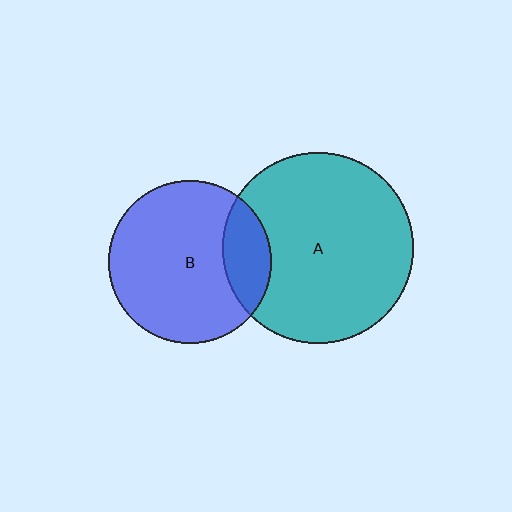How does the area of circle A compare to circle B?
Approximately 1.4 times.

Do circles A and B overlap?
Yes.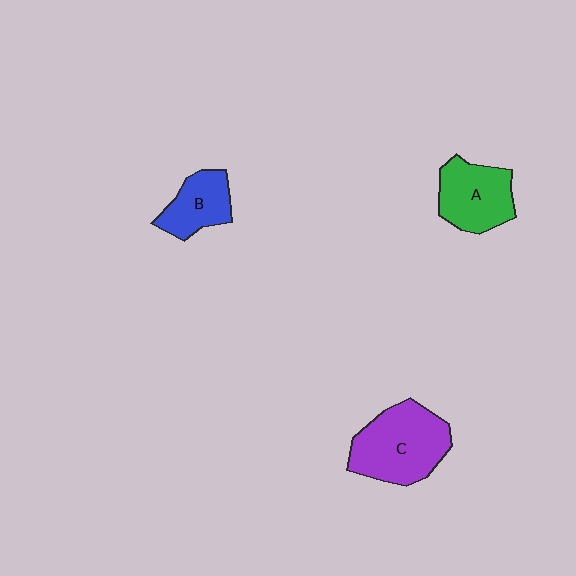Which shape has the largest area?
Shape C (purple).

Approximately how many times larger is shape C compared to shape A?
Approximately 1.4 times.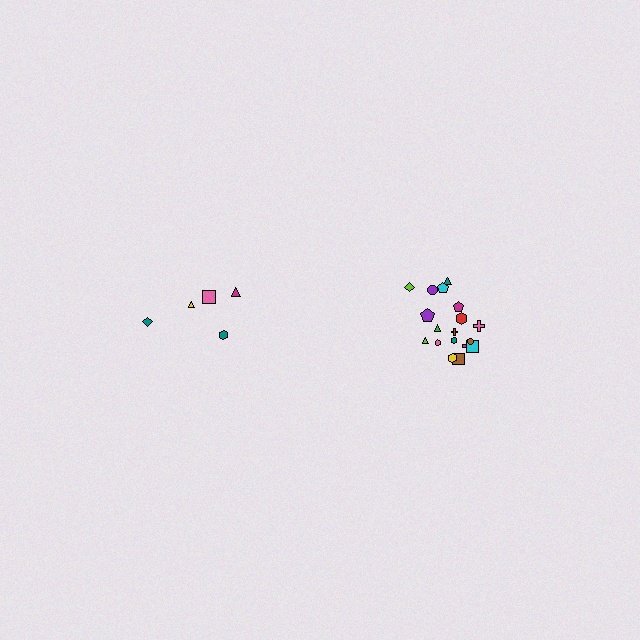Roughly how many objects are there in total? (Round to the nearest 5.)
Roughly 25 objects in total.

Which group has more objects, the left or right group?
The right group.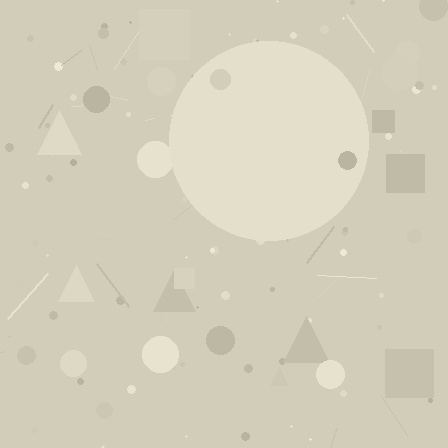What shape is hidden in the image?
A circle is hidden in the image.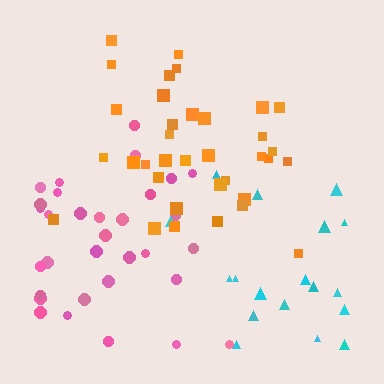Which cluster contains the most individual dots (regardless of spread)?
Orange (35).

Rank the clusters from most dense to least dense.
orange, pink, cyan.